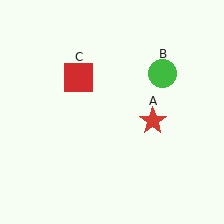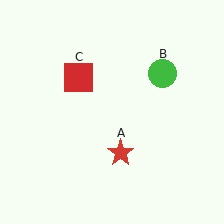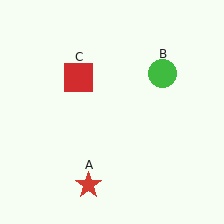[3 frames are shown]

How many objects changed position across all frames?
1 object changed position: red star (object A).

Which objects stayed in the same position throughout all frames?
Green circle (object B) and red square (object C) remained stationary.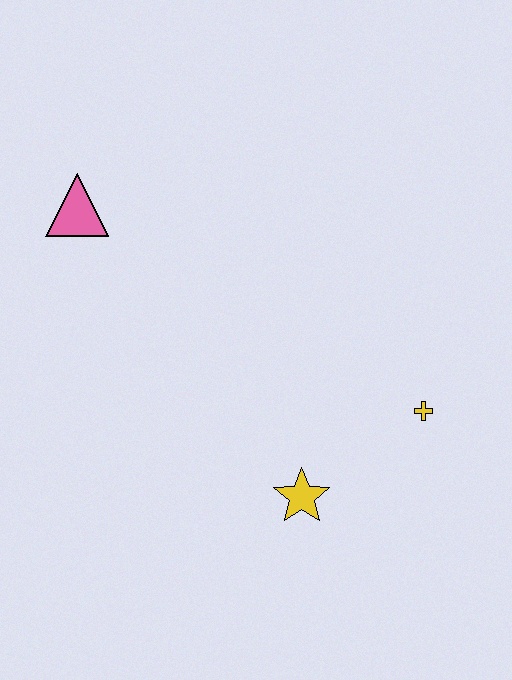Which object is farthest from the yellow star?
The pink triangle is farthest from the yellow star.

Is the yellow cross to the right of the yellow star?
Yes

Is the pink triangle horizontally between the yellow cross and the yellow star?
No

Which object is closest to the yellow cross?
The yellow star is closest to the yellow cross.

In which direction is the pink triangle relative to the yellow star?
The pink triangle is above the yellow star.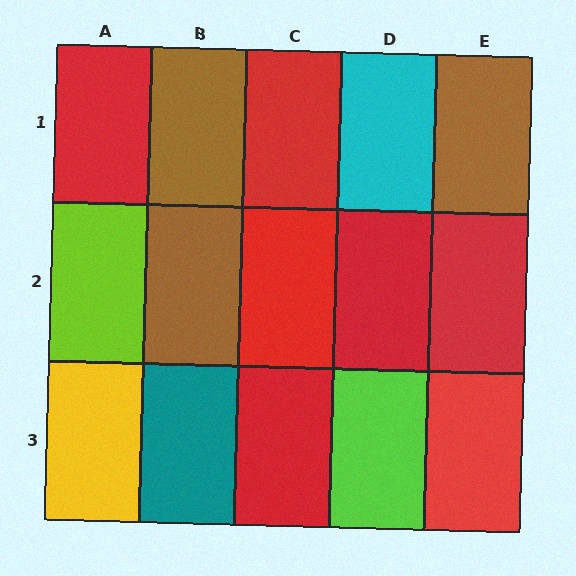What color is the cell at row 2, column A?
Lime.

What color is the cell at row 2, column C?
Red.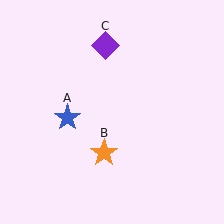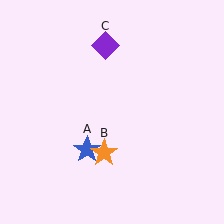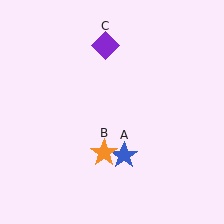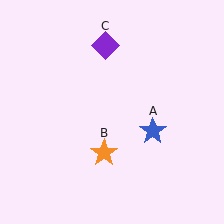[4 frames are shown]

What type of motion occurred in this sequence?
The blue star (object A) rotated counterclockwise around the center of the scene.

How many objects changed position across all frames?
1 object changed position: blue star (object A).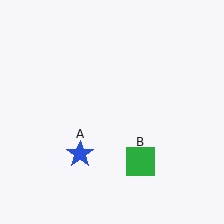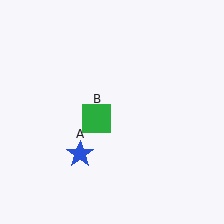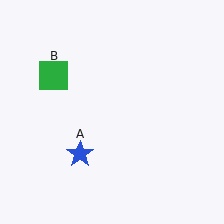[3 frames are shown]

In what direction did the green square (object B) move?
The green square (object B) moved up and to the left.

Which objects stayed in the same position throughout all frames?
Blue star (object A) remained stationary.